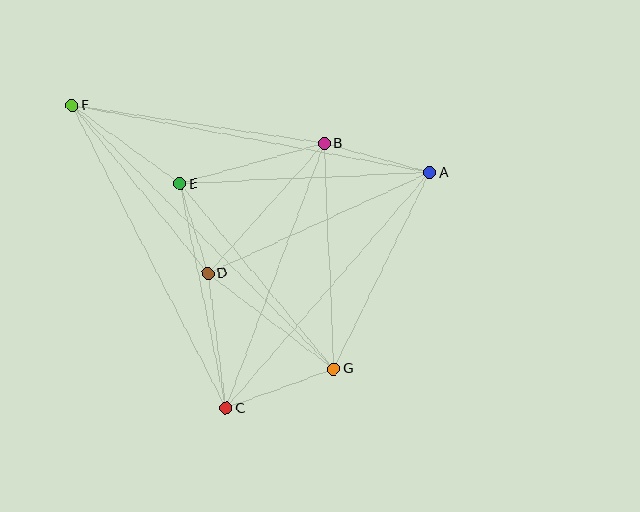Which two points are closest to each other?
Points D and E are closest to each other.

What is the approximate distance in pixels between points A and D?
The distance between A and D is approximately 243 pixels.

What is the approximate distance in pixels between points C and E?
The distance between C and E is approximately 229 pixels.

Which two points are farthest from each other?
Points F and G are farthest from each other.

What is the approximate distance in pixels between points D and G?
The distance between D and G is approximately 158 pixels.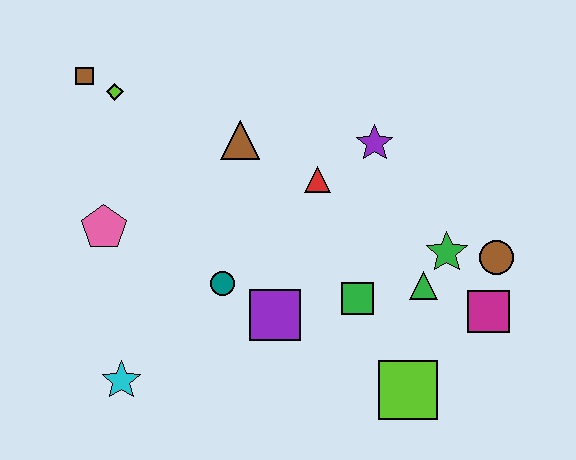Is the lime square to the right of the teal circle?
Yes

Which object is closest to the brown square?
The lime diamond is closest to the brown square.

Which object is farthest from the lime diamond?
The magenta square is farthest from the lime diamond.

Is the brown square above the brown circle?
Yes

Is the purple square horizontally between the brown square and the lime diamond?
No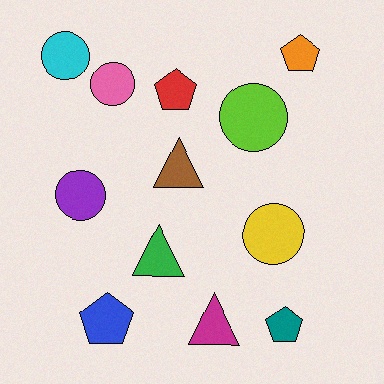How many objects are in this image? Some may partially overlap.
There are 12 objects.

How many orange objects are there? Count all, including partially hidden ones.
There is 1 orange object.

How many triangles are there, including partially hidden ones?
There are 3 triangles.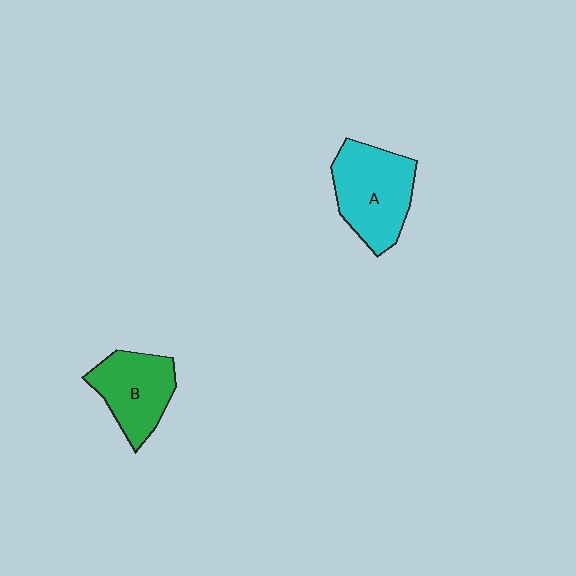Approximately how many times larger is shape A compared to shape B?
Approximately 1.3 times.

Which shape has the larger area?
Shape A (cyan).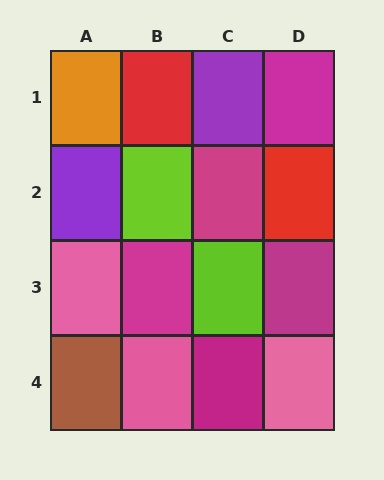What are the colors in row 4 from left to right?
Brown, pink, magenta, pink.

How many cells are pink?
3 cells are pink.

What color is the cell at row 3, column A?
Pink.